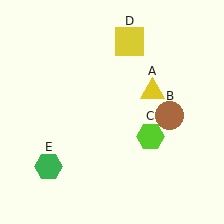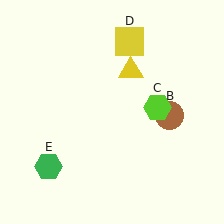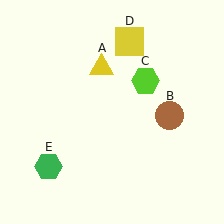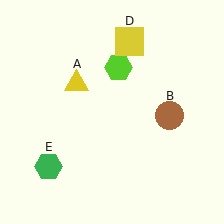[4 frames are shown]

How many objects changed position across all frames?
2 objects changed position: yellow triangle (object A), lime hexagon (object C).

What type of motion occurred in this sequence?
The yellow triangle (object A), lime hexagon (object C) rotated counterclockwise around the center of the scene.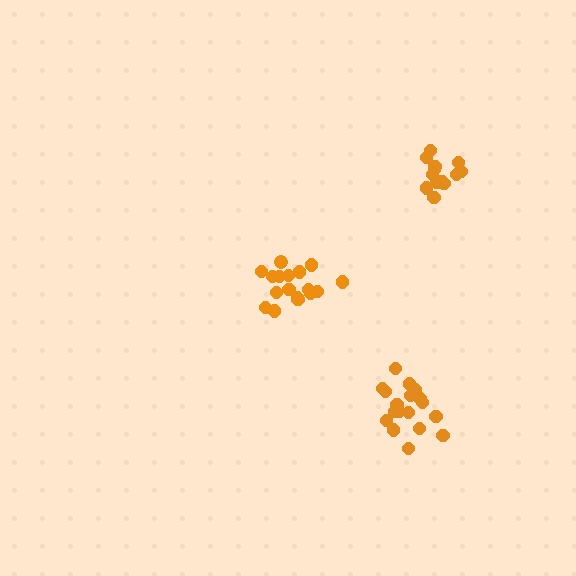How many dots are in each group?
Group 1: 18 dots, Group 2: 14 dots, Group 3: 17 dots (49 total).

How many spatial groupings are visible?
There are 3 spatial groupings.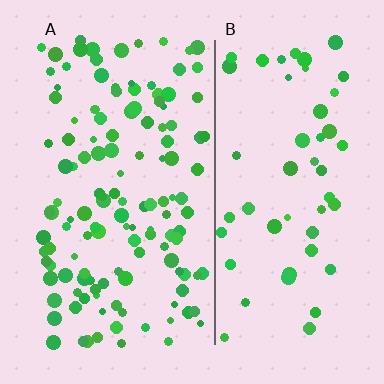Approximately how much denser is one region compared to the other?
Approximately 2.5× — region A over region B.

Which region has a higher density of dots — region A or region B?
A (the left).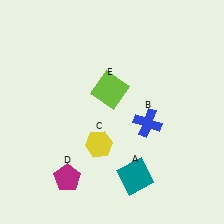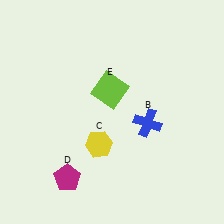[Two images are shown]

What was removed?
The teal square (A) was removed in Image 2.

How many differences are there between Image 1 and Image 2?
There is 1 difference between the two images.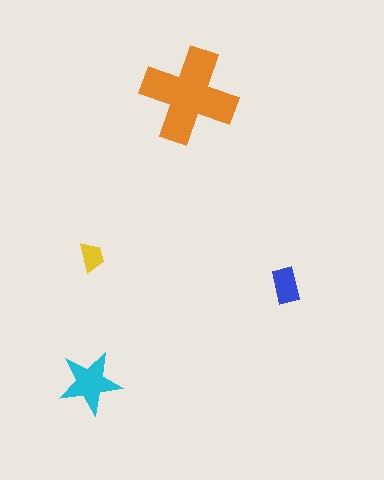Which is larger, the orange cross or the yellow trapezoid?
The orange cross.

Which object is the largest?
The orange cross.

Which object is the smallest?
The yellow trapezoid.